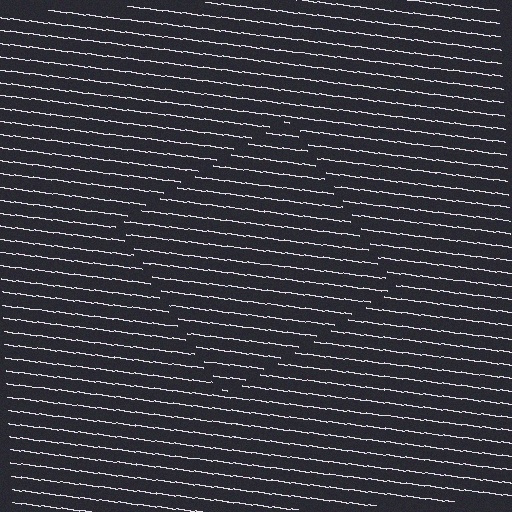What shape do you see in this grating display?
An illusory square. The interior of the shape contains the same grating, shifted by half a period — the contour is defined by the phase discontinuity where line-ends from the inner and outer gratings abut.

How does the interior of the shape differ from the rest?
The interior of the shape contains the same grating, shifted by half a period — the contour is defined by the phase discontinuity where line-ends from the inner and outer gratings abut.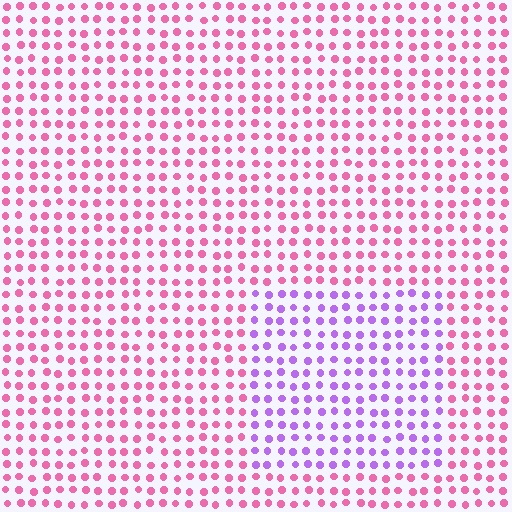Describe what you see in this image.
The image is filled with small pink elements in a uniform arrangement. A rectangle-shaped region is visible where the elements are tinted to a slightly different hue, forming a subtle color boundary.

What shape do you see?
I see a rectangle.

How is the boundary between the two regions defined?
The boundary is defined purely by a slight shift in hue (about 53 degrees). Spacing, size, and orientation are identical on both sides.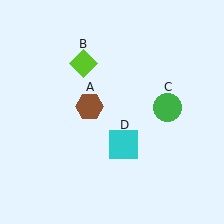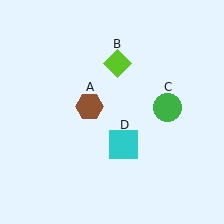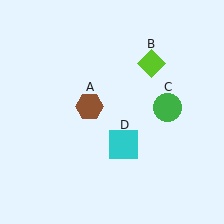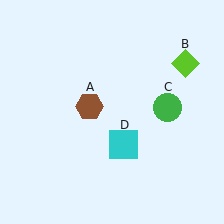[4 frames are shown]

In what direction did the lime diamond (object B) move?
The lime diamond (object B) moved right.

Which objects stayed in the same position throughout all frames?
Brown hexagon (object A) and green circle (object C) and cyan square (object D) remained stationary.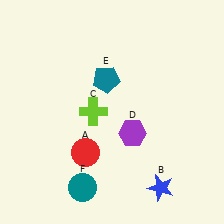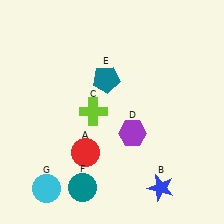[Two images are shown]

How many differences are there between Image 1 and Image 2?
There is 1 difference between the two images.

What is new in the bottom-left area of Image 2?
A cyan circle (G) was added in the bottom-left area of Image 2.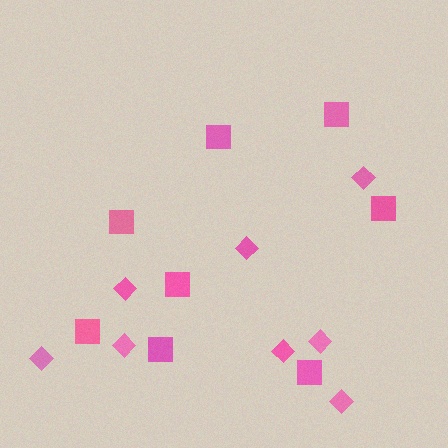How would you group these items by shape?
There are 2 groups: one group of diamonds (8) and one group of squares (8).